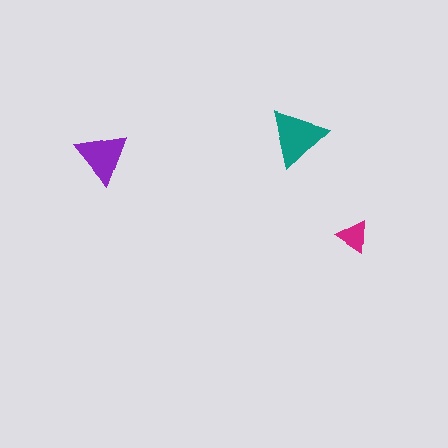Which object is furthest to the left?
The purple triangle is leftmost.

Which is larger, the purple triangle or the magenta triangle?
The purple one.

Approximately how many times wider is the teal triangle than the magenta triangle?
About 2 times wider.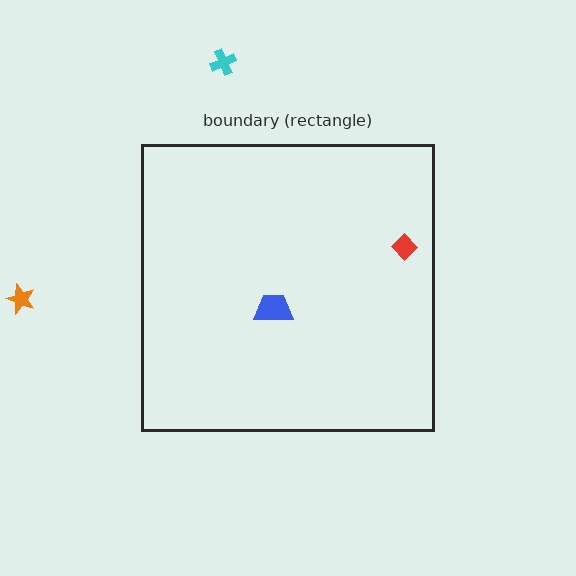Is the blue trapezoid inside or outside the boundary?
Inside.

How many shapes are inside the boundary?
2 inside, 2 outside.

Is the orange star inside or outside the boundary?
Outside.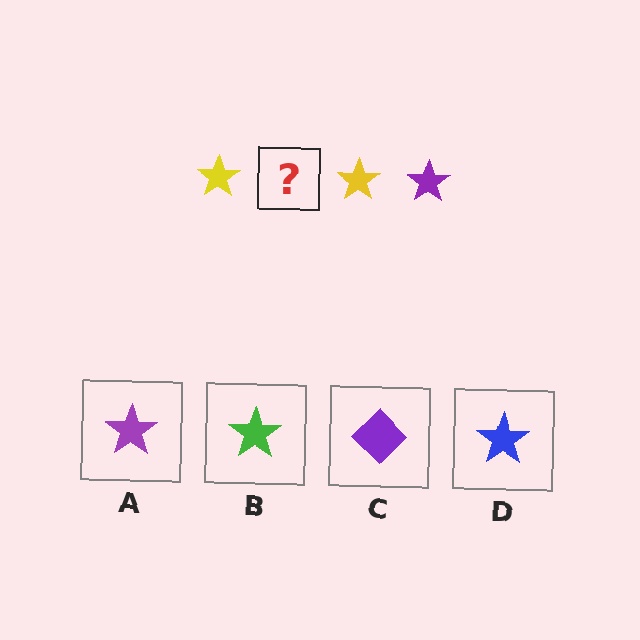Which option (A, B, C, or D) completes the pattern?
A.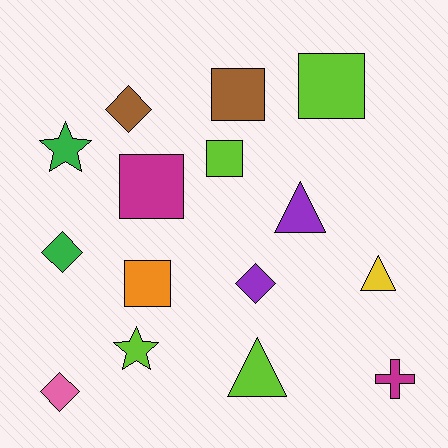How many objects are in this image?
There are 15 objects.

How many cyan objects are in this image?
There are no cyan objects.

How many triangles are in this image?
There are 3 triangles.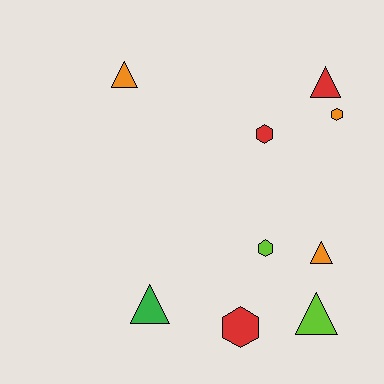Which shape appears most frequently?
Triangle, with 5 objects.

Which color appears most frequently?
Red, with 3 objects.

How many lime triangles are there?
There is 1 lime triangle.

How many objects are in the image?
There are 9 objects.